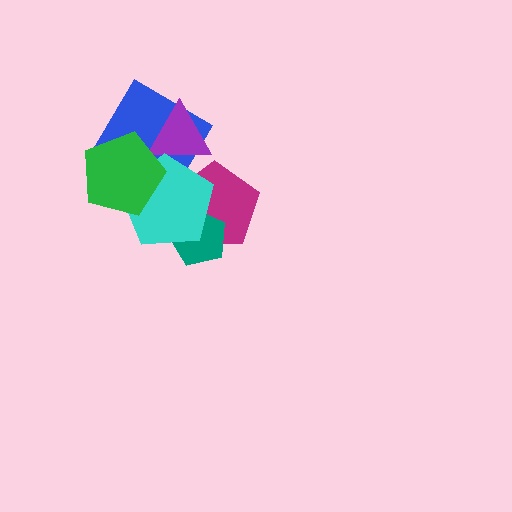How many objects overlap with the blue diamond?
3 objects overlap with the blue diamond.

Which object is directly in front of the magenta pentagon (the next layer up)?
The teal pentagon is directly in front of the magenta pentagon.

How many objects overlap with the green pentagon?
3 objects overlap with the green pentagon.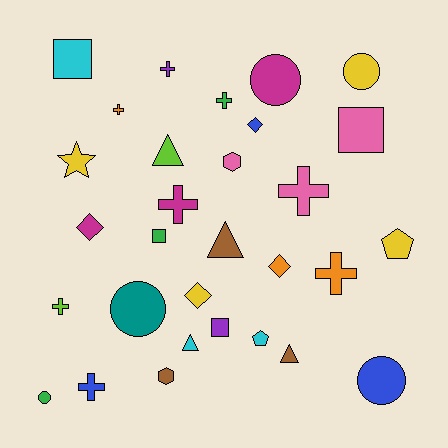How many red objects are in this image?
There are no red objects.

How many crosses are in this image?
There are 8 crosses.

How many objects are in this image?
There are 30 objects.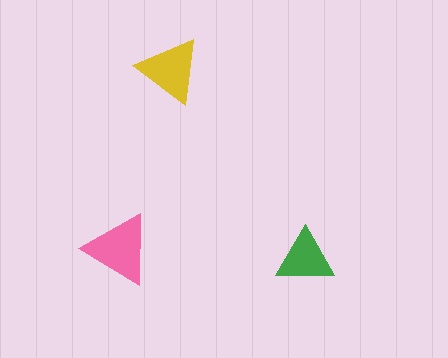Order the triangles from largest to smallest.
the pink one, the yellow one, the green one.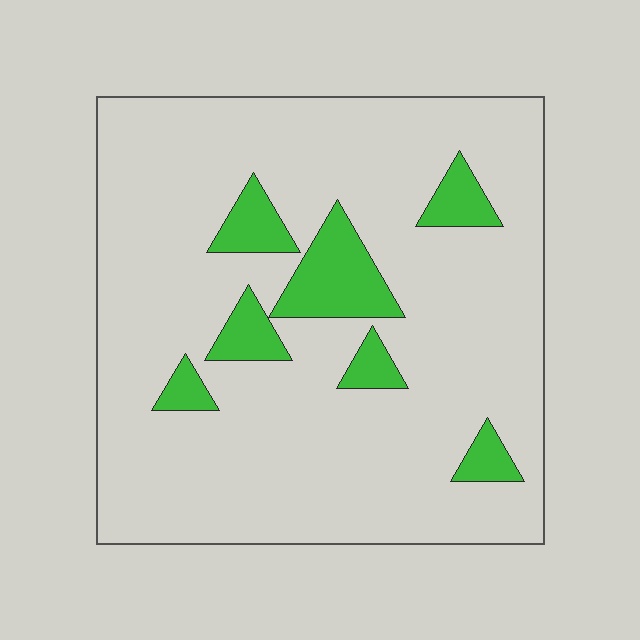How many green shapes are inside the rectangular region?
7.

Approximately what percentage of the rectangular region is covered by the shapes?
Approximately 15%.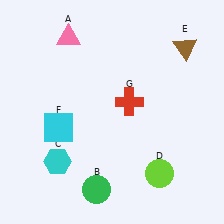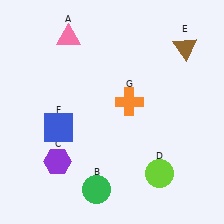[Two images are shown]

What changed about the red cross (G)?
In Image 1, G is red. In Image 2, it changed to orange.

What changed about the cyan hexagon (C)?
In Image 1, C is cyan. In Image 2, it changed to purple.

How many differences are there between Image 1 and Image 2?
There are 3 differences between the two images.